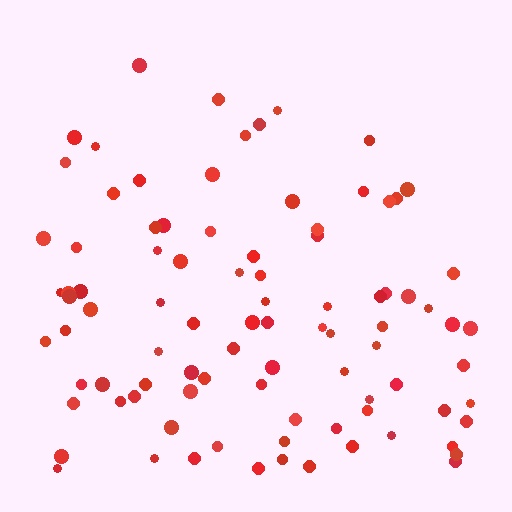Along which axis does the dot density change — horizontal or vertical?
Vertical.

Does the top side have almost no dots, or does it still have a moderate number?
Still a moderate number, just noticeably fewer than the bottom.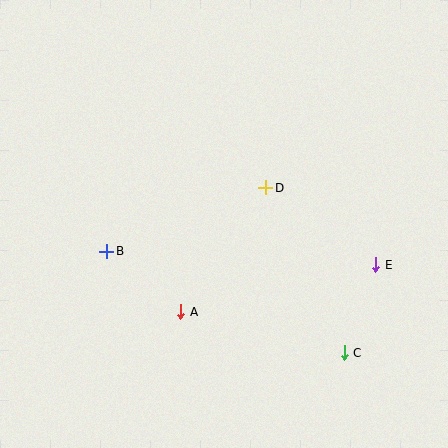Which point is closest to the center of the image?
Point D at (266, 188) is closest to the center.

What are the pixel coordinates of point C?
Point C is at (344, 353).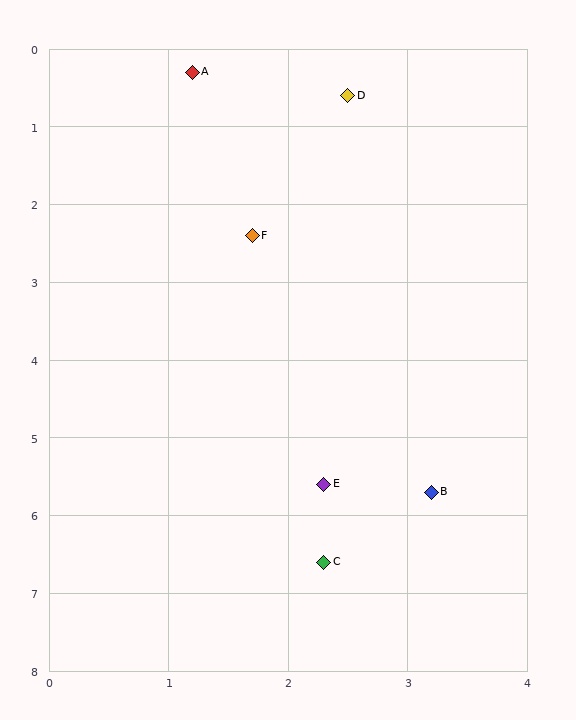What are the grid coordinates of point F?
Point F is at approximately (1.7, 2.4).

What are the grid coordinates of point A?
Point A is at approximately (1.2, 0.3).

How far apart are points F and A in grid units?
Points F and A are about 2.2 grid units apart.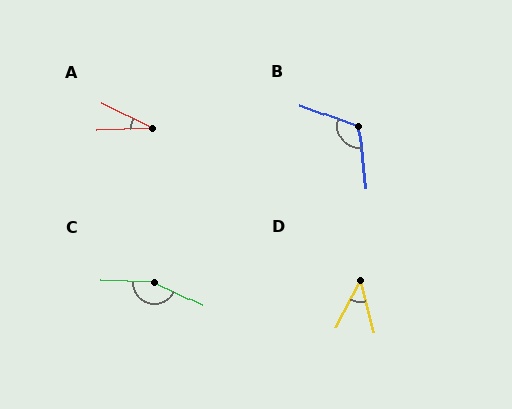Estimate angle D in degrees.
Approximately 43 degrees.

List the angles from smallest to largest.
A (29°), D (43°), B (117°), C (157°).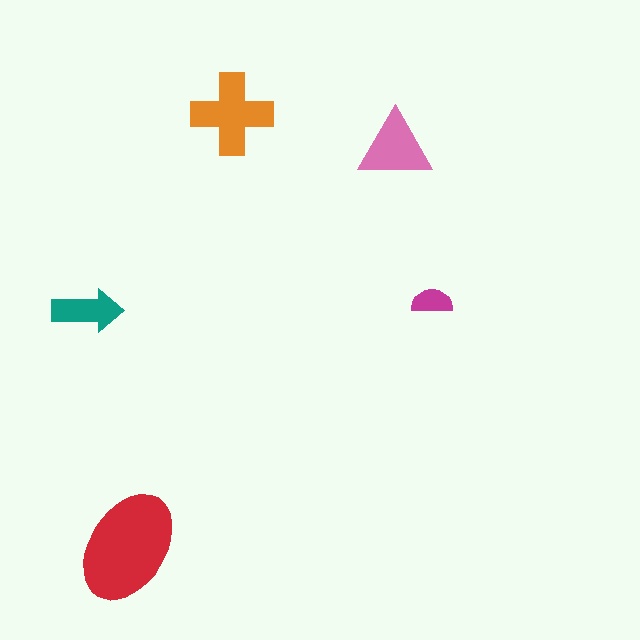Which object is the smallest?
The magenta semicircle.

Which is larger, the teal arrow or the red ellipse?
The red ellipse.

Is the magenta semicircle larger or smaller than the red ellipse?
Smaller.